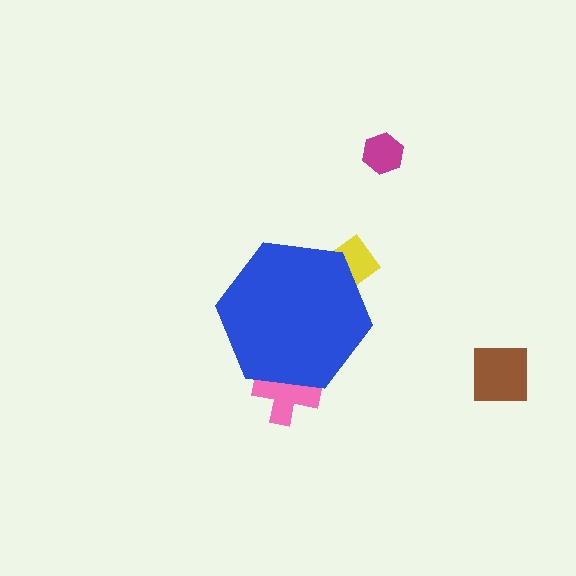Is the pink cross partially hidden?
Yes, the pink cross is partially hidden behind the blue hexagon.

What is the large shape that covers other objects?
A blue hexagon.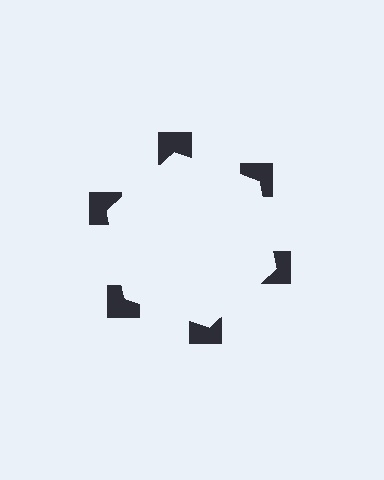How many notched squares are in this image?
There are 6 — one at each vertex of the illusory hexagon.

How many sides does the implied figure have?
6 sides.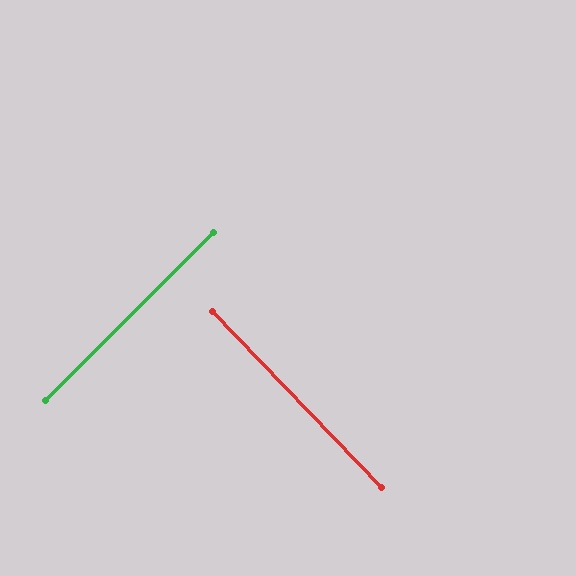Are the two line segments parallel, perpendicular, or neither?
Perpendicular — they meet at approximately 89°.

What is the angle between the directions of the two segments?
Approximately 89 degrees.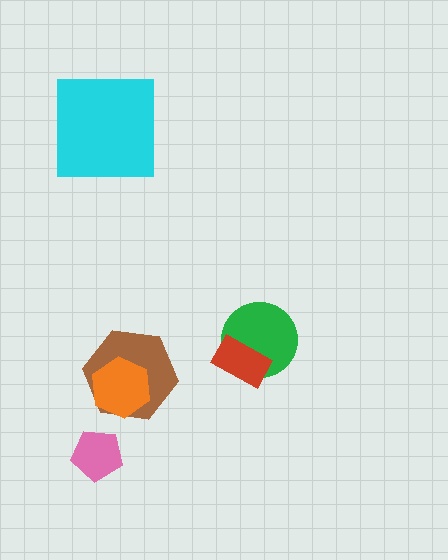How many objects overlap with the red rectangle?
1 object overlaps with the red rectangle.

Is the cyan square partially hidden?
No, no other shape covers it.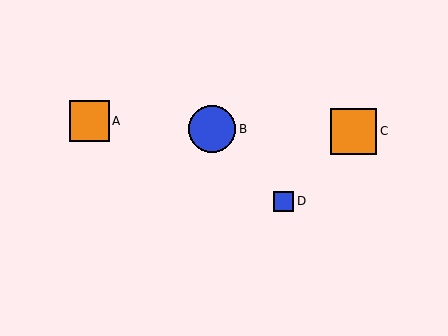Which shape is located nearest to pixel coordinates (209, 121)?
The blue circle (labeled B) at (212, 129) is nearest to that location.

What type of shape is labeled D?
Shape D is a blue square.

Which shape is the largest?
The blue circle (labeled B) is the largest.